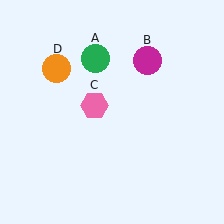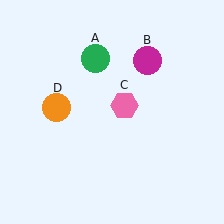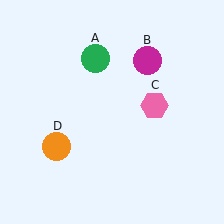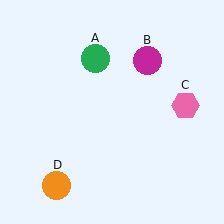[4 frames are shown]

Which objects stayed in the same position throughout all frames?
Green circle (object A) and magenta circle (object B) remained stationary.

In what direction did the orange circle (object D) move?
The orange circle (object D) moved down.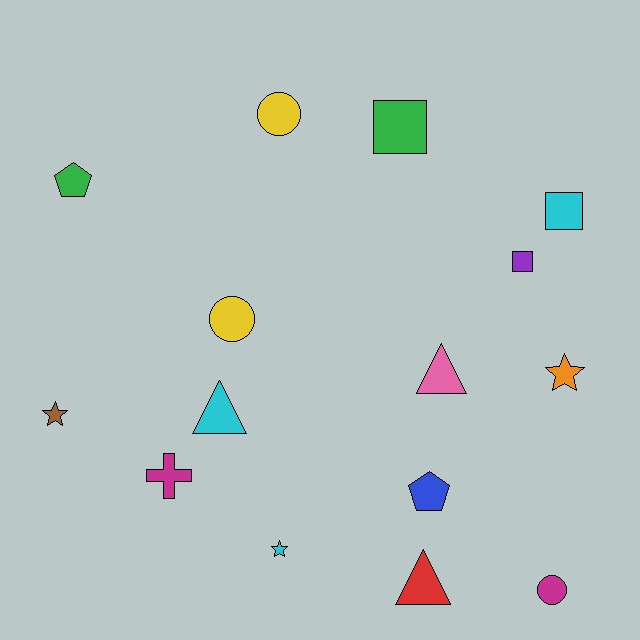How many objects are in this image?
There are 15 objects.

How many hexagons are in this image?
There are no hexagons.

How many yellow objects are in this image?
There are 2 yellow objects.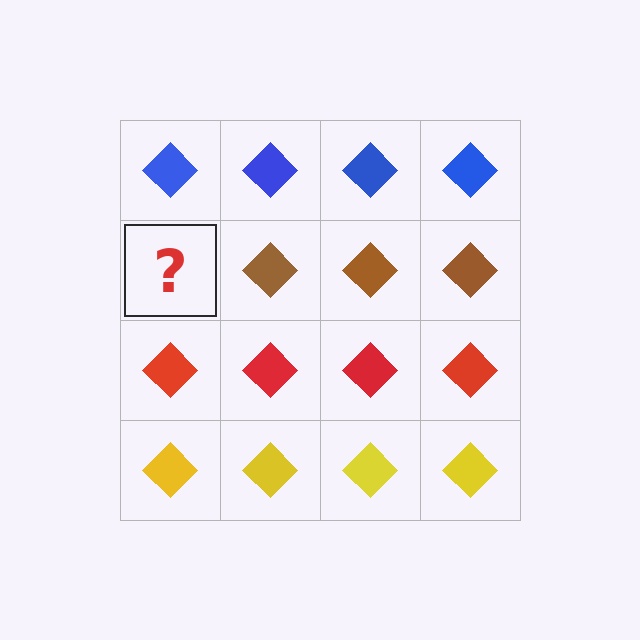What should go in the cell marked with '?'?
The missing cell should contain a brown diamond.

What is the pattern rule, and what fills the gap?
The rule is that each row has a consistent color. The gap should be filled with a brown diamond.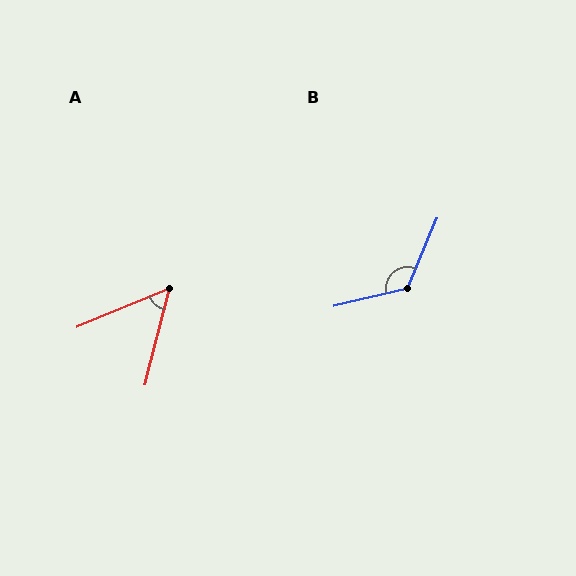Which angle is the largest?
B, at approximately 126 degrees.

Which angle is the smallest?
A, at approximately 53 degrees.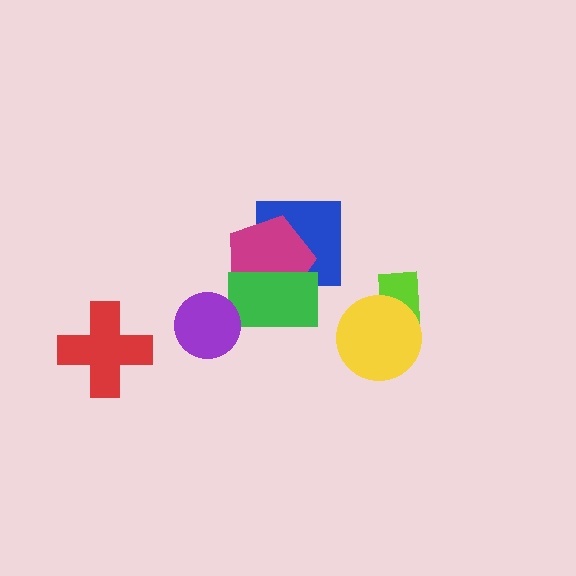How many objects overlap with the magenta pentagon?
2 objects overlap with the magenta pentagon.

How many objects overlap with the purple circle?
0 objects overlap with the purple circle.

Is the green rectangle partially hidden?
No, no other shape covers it.